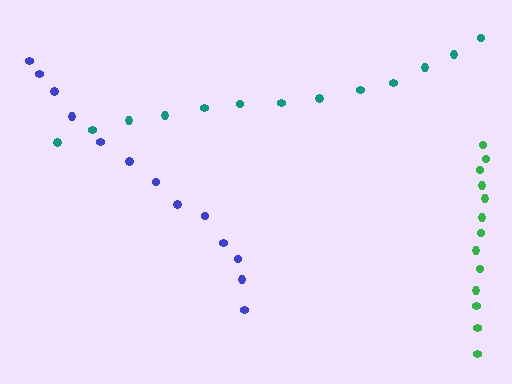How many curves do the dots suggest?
There are 3 distinct paths.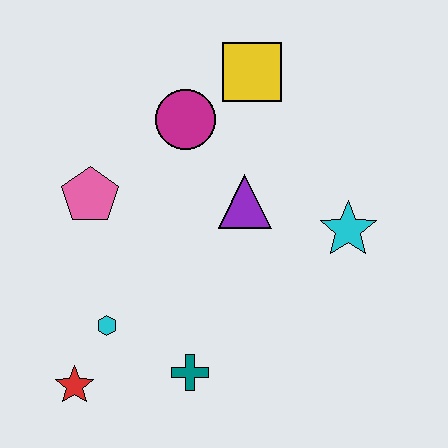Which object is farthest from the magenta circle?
The red star is farthest from the magenta circle.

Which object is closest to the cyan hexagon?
The red star is closest to the cyan hexagon.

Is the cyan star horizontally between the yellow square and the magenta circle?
No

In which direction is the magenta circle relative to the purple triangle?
The magenta circle is above the purple triangle.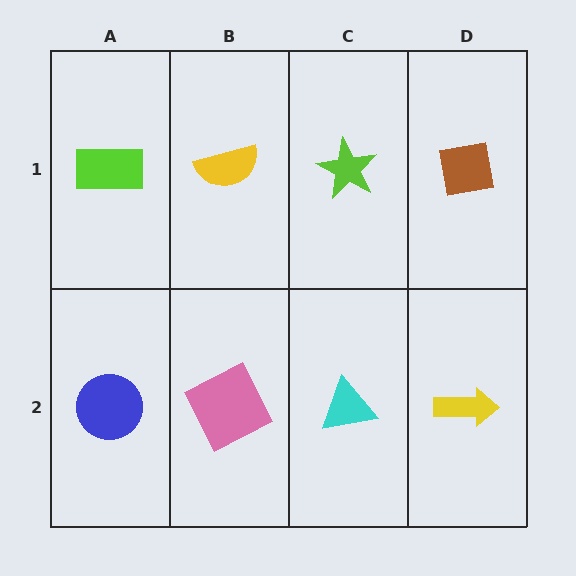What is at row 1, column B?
A yellow semicircle.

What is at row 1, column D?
A brown square.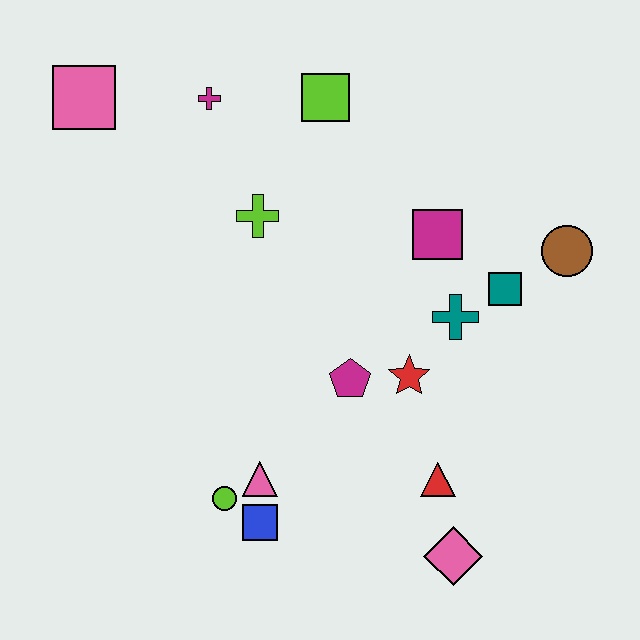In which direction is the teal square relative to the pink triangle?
The teal square is to the right of the pink triangle.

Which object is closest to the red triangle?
The pink diamond is closest to the red triangle.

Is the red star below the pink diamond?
No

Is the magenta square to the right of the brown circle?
No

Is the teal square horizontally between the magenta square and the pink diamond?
No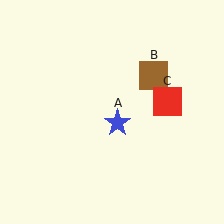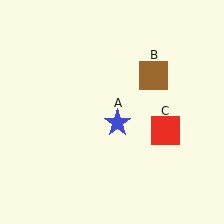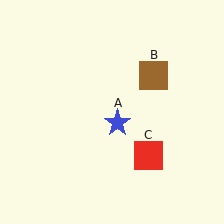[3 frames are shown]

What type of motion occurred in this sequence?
The red square (object C) rotated clockwise around the center of the scene.